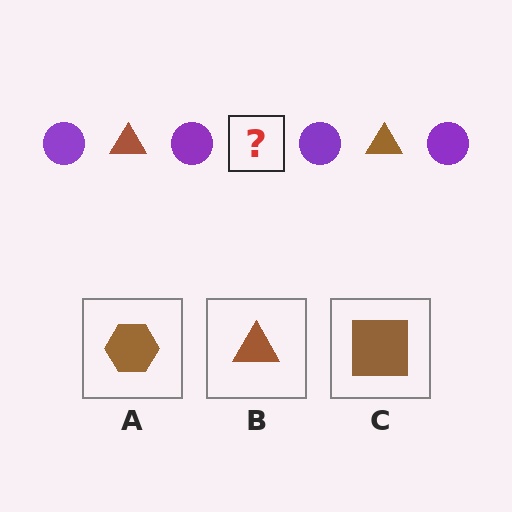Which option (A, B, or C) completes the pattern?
B.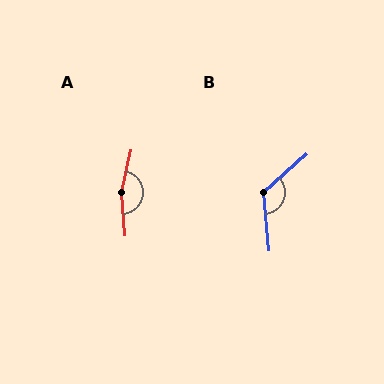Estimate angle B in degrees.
Approximately 126 degrees.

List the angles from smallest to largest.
B (126°), A (162°).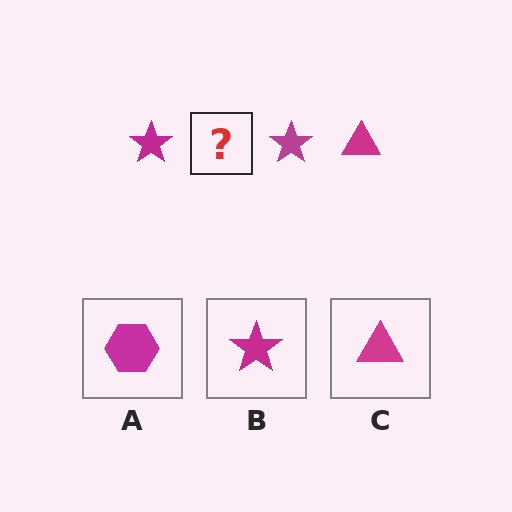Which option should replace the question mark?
Option C.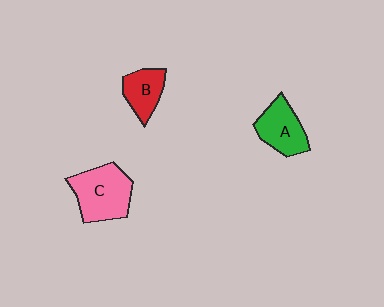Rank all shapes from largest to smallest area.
From largest to smallest: C (pink), A (green), B (red).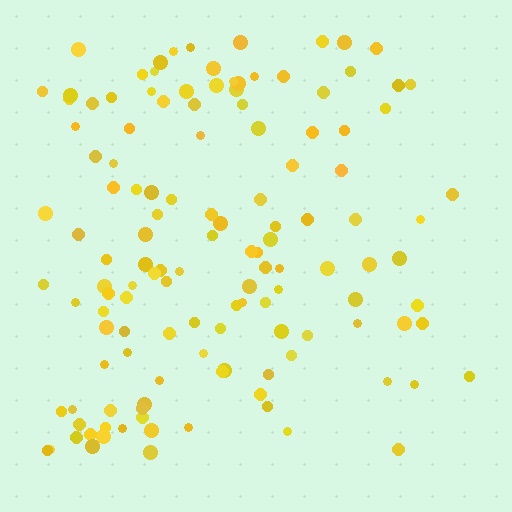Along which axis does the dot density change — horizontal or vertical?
Horizontal.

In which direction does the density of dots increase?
From right to left, with the left side densest.